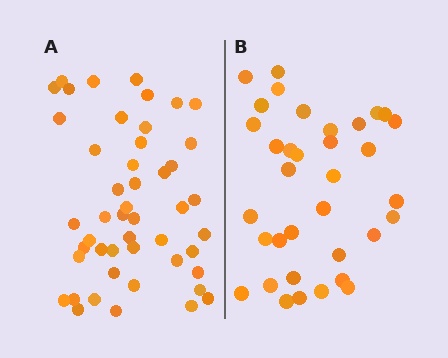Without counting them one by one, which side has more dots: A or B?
Region A (the left region) has more dots.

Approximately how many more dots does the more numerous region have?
Region A has approximately 15 more dots than region B.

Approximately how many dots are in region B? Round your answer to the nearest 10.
About 40 dots. (The exact count is 35, which rounds to 40.)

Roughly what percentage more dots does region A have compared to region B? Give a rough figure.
About 35% more.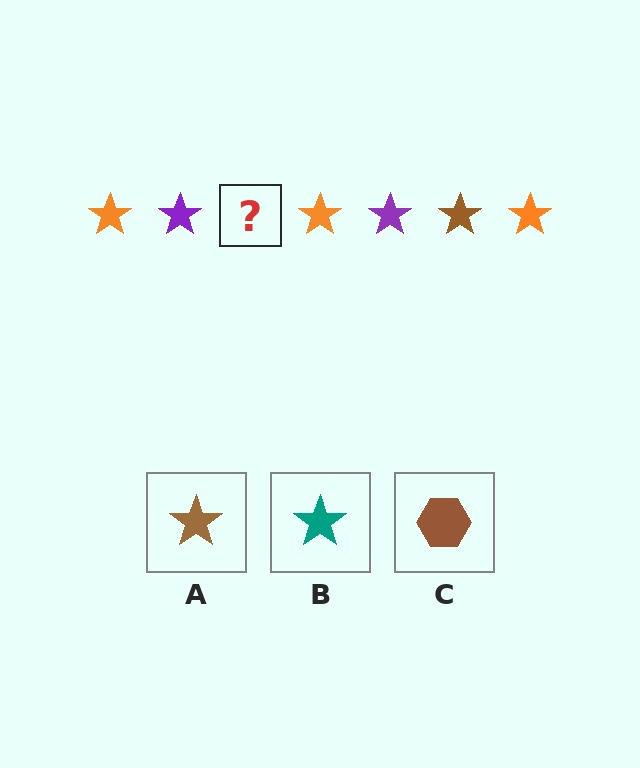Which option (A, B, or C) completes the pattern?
A.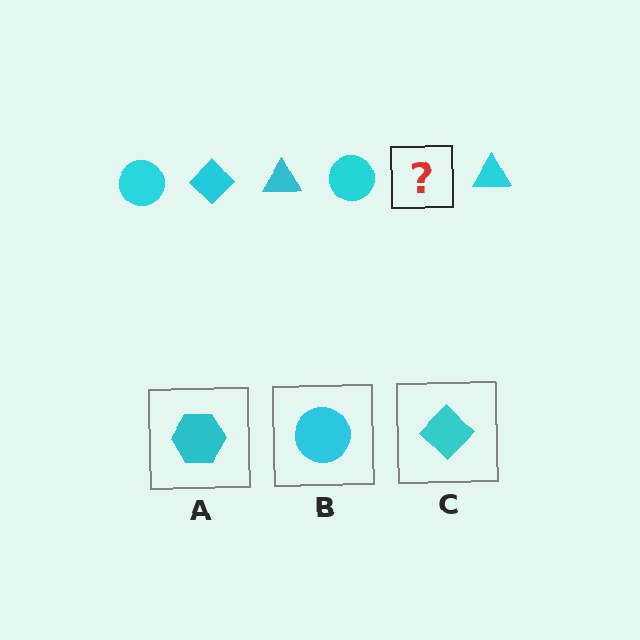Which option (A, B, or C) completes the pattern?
C.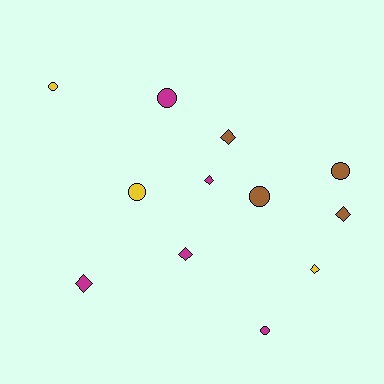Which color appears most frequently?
Magenta, with 5 objects.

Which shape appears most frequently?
Circle, with 6 objects.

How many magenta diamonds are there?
There are 3 magenta diamonds.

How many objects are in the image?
There are 12 objects.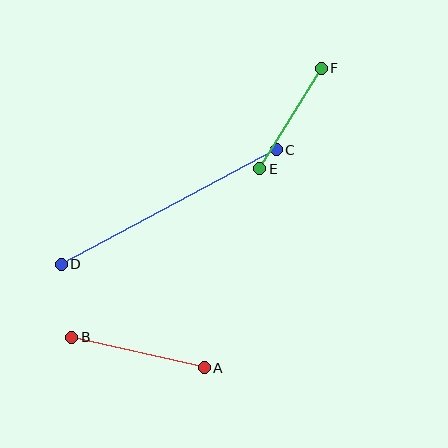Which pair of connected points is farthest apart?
Points C and D are farthest apart.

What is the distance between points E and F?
The distance is approximately 118 pixels.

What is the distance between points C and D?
The distance is approximately 243 pixels.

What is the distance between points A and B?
The distance is approximately 136 pixels.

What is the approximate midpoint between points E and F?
The midpoint is at approximately (291, 118) pixels.